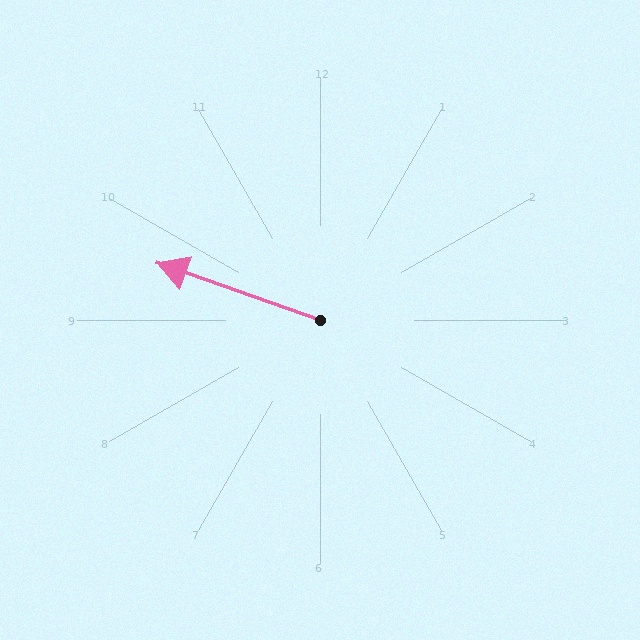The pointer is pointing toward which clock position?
Roughly 10 o'clock.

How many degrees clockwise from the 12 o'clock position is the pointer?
Approximately 289 degrees.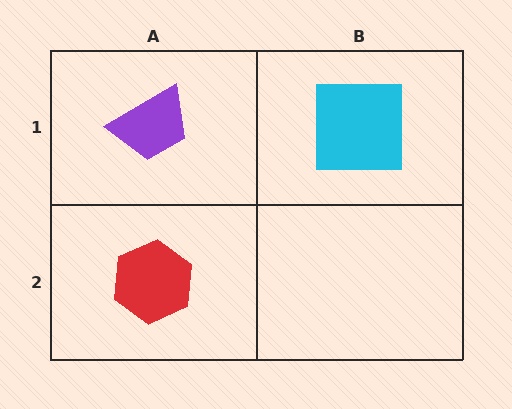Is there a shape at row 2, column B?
No, that cell is empty.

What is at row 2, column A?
A red hexagon.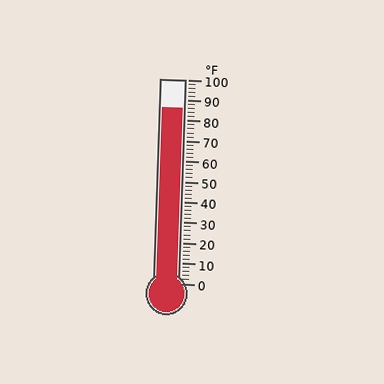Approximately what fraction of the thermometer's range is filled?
The thermometer is filled to approximately 85% of its range.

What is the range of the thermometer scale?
The thermometer scale ranges from 0°F to 100°F.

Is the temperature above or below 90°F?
The temperature is below 90°F.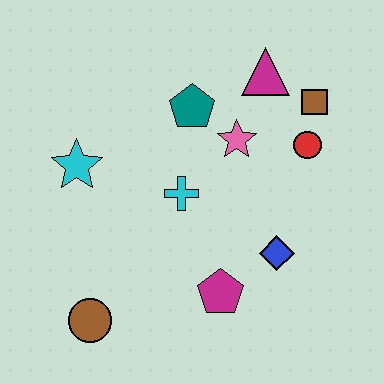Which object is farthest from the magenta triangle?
The brown circle is farthest from the magenta triangle.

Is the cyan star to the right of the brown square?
No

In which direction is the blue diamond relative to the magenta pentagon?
The blue diamond is to the right of the magenta pentagon.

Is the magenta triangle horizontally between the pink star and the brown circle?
No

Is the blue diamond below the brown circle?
No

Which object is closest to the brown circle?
The magenta pentagon is closest to the brown circle.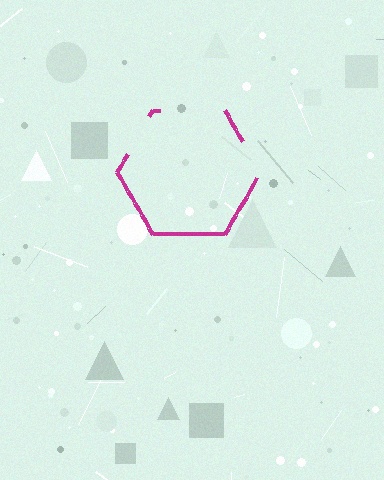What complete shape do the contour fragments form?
The contour fragments form a hexagon.